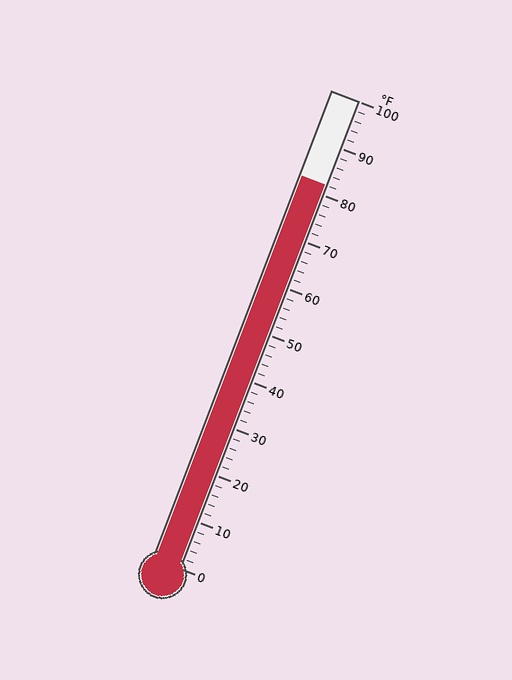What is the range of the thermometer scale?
The thermometer scale ranges from 0°F to 100°F.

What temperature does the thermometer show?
The thermometer shows approximately 82°F.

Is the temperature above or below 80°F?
The temperature is above 80°F.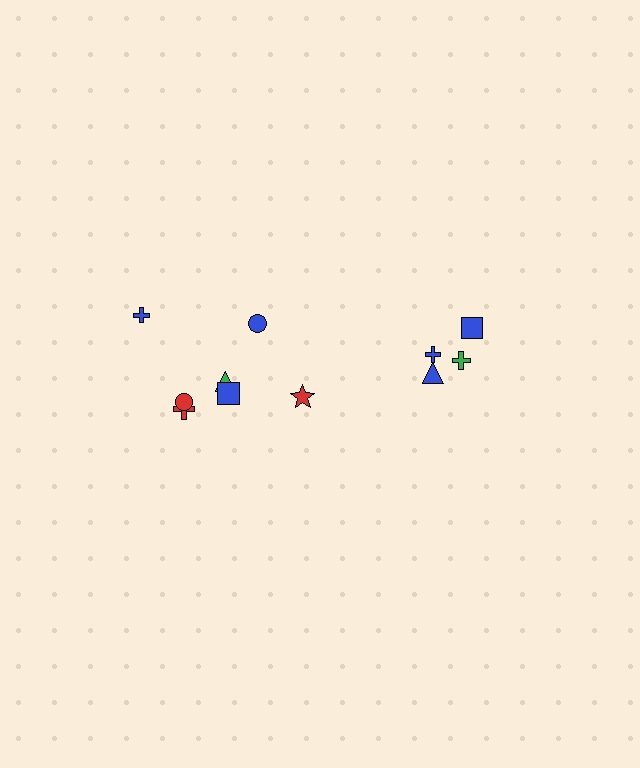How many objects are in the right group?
There are 4 objects.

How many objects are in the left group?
There are 7 objects.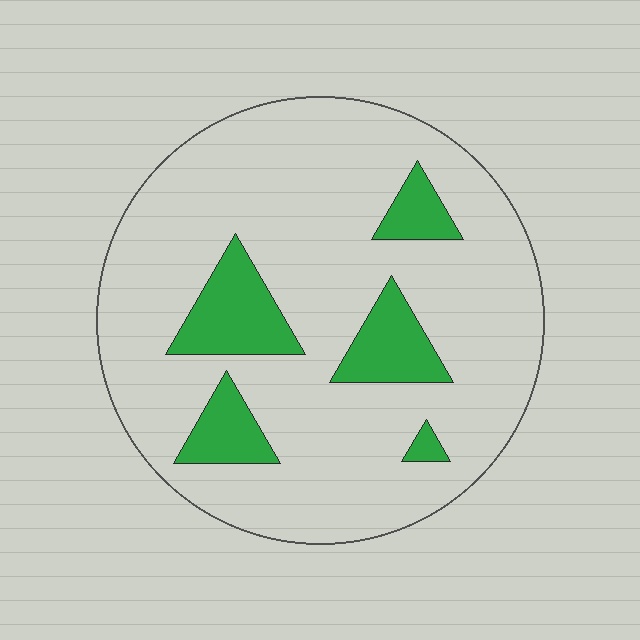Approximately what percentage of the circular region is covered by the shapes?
Approximately 15%.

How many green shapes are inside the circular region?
5.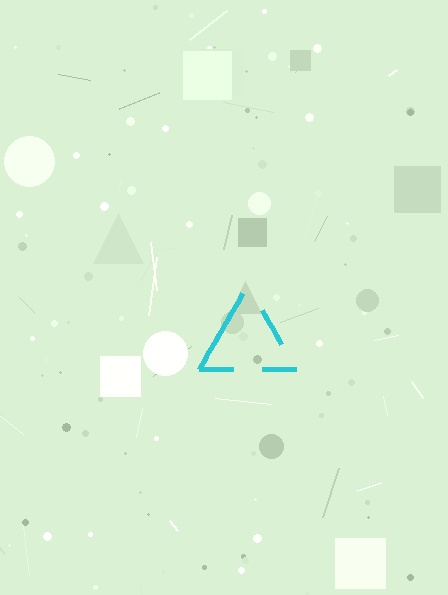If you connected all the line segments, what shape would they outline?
They would outline a triangle.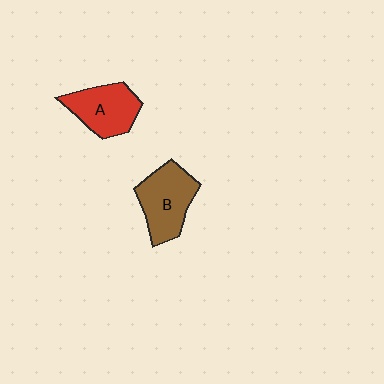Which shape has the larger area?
Shape B (brown).